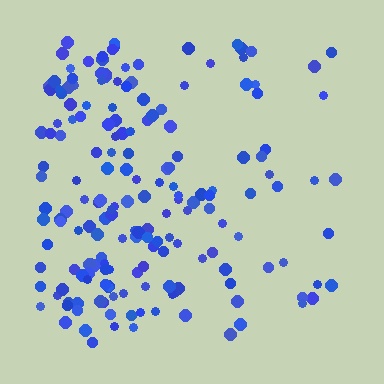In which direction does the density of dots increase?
From right to left, with the left side densest.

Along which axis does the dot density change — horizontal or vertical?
Horizontal.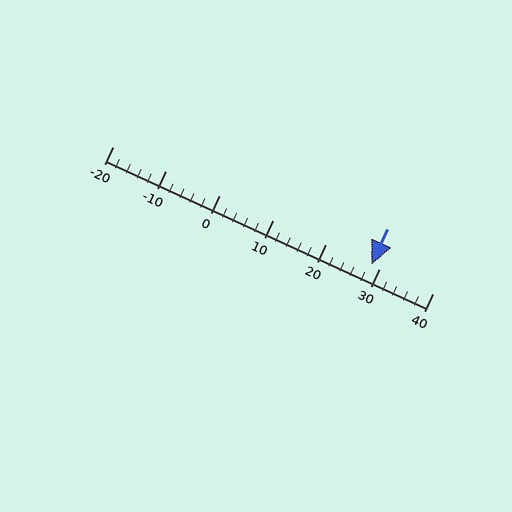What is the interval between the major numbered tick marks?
The major tick marks are spaced 10 units apart.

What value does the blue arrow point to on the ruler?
The blue arrow points to approximately 28.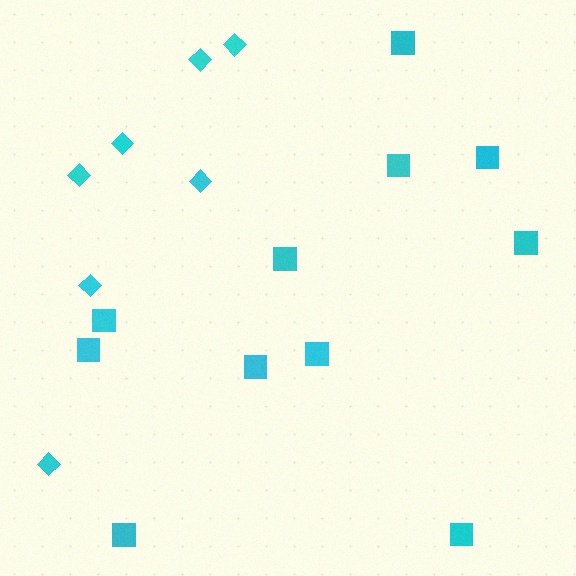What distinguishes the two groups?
There are 2 groups: one group of squares (11) and one group of diamonds (7).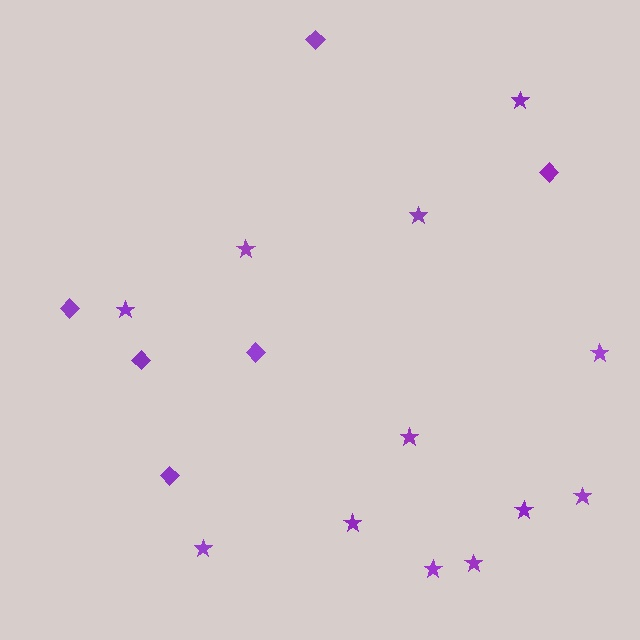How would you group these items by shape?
There are 2 groups: one group of diamonds (6) and one group of stars (12).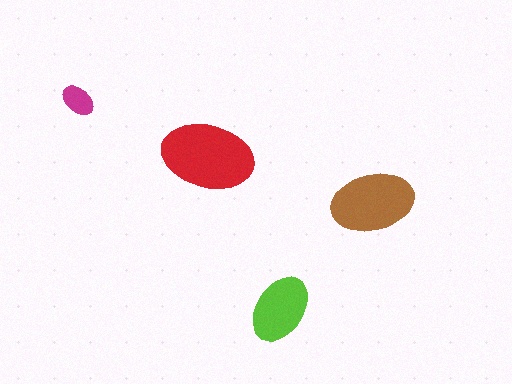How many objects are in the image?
There are 4 objects in the image.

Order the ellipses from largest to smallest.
the red one, the brown one, the lime one, the magenta one.